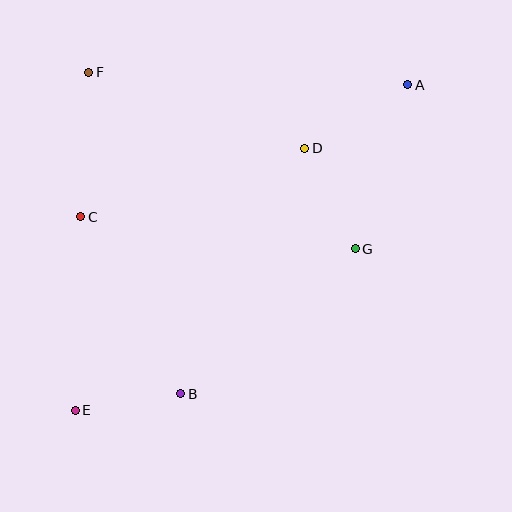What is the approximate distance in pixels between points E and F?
The distance between E and F is approximately 338 pixels.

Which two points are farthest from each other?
Points A and E are farthest from each other.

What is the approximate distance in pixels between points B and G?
The distance between B and G is approximately 227 pixels.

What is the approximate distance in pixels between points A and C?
The distance between A and C is approximately 353 pixels.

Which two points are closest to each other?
Points B and E are closest to each other.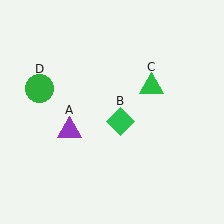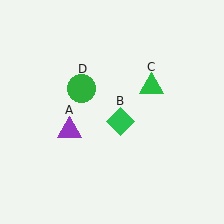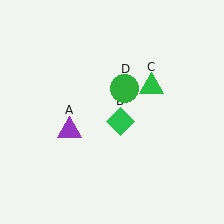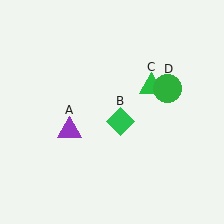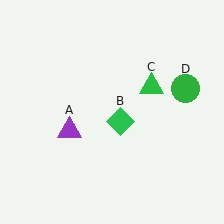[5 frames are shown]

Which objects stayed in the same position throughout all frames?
Purple triangle (object A) and green diamond (object B) and green triangle (object C) remained stationary.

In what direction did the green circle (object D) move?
The green circle (object D) moved right.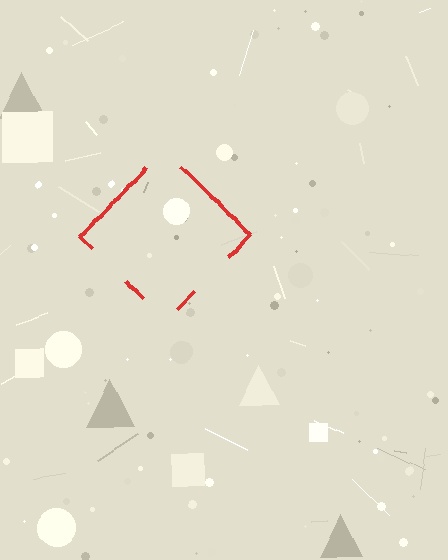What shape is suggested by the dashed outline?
The dashed outline suggests a diamond.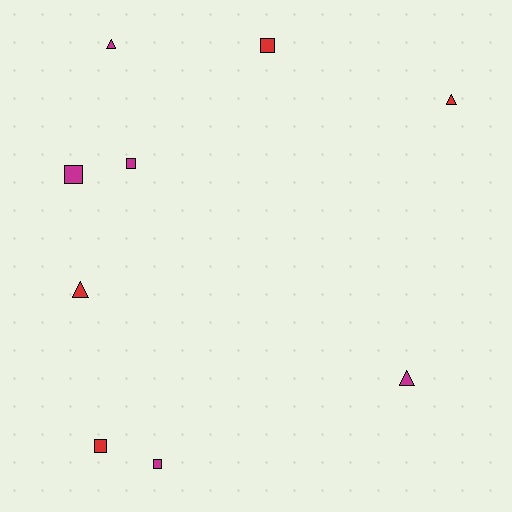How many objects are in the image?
There are 9 objects.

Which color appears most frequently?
Magenta, with 5 objects.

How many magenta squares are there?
There are 3 magenta squares.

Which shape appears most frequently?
Square, with 5 objects.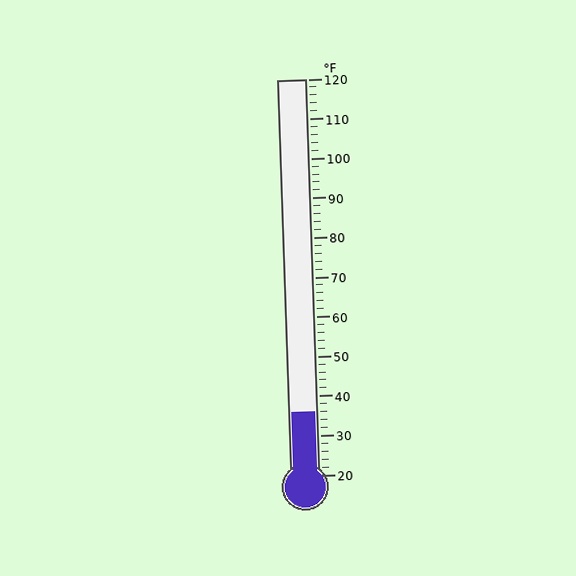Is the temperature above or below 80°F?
The temperature is below 80°F.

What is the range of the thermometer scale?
The thermometer scale ranges from 20°F to 120°F.